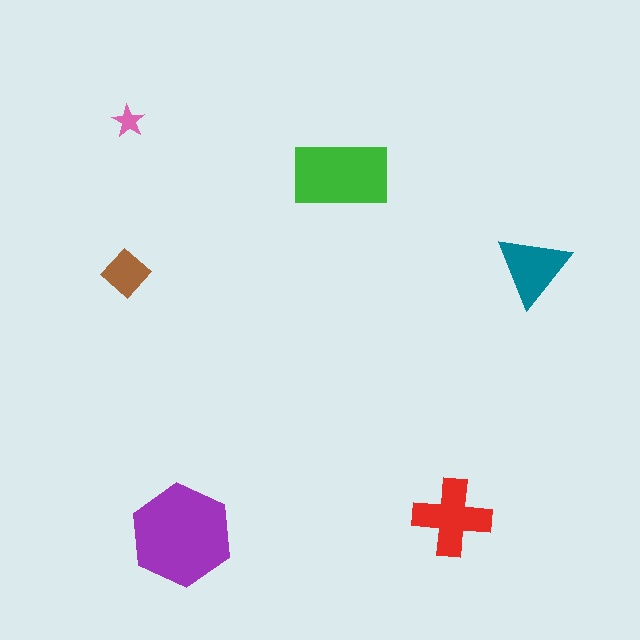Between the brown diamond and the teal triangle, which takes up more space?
The teal triangle.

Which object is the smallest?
The pink star.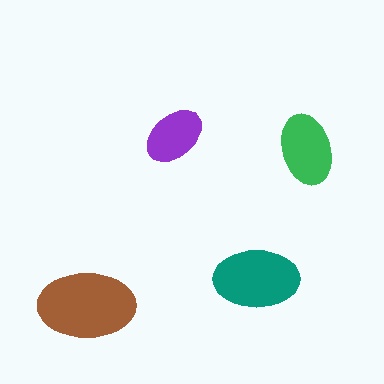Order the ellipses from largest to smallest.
the brown one, the teal one, the green one, the purple one.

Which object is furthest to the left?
The brown ellipse is leftmost.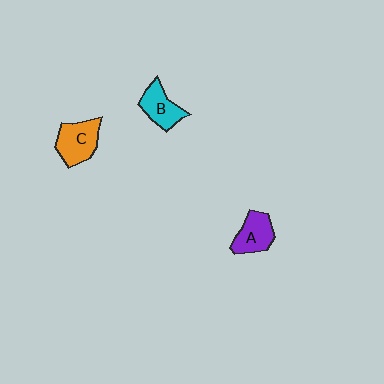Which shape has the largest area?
Shape C (orange).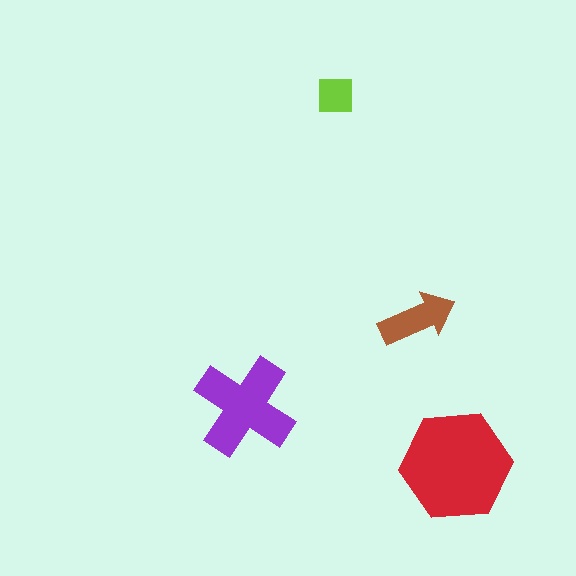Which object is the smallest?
The lime square.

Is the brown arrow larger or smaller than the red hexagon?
Smaller.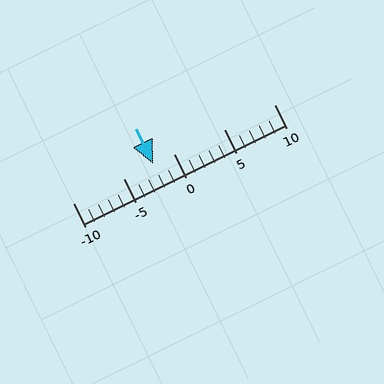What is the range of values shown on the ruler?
The ruler shows values from -10 to 10.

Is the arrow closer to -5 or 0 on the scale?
The arrow is closer to 0.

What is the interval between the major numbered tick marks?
The major tick marks are spaced 5 units apart.